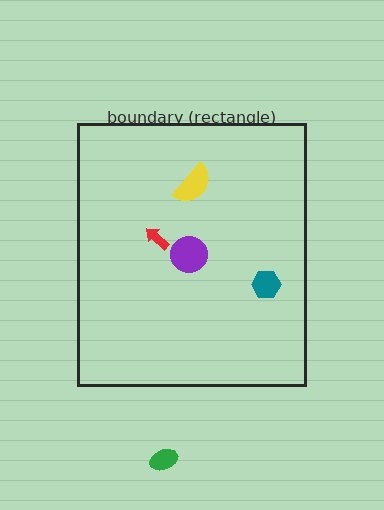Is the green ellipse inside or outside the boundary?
Outside.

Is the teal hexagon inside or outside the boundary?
Inside.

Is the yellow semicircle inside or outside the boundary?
Inside.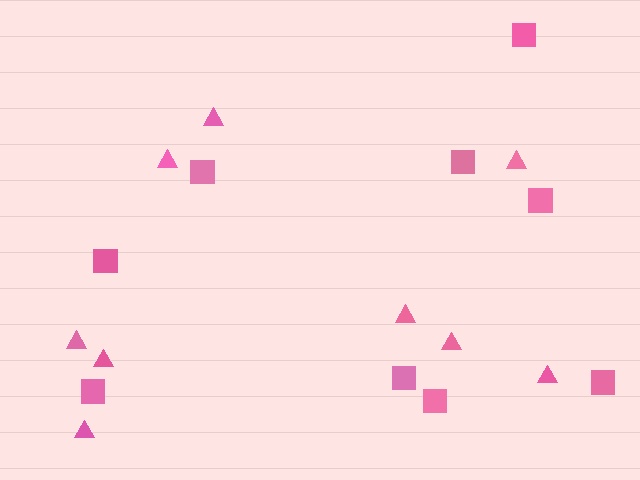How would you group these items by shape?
There are 2 groups: one group of squares (9) and one group of triangles (9).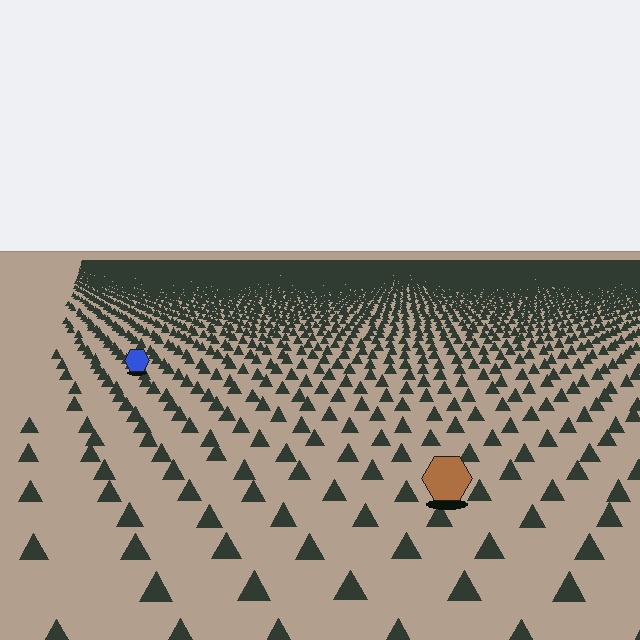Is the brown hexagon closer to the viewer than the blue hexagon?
Yes. The brown hexagon is closer — you can tell from the texture gradient: the ground texture is coarser near it.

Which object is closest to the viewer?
The brown hexagon is closest. The texture marks near it are larger and more spread out.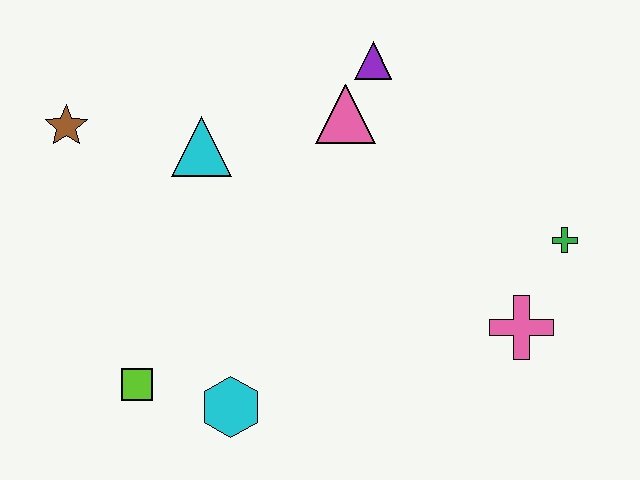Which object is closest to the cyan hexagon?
The lime square is closest to the cyan hexagon.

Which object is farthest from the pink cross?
The brown star is farthest from the pink cross.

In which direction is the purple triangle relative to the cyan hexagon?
The purple triangle is above the cyan hexagon.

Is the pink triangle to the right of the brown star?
Yes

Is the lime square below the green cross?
Yes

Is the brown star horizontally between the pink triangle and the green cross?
No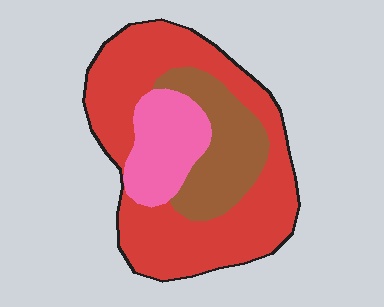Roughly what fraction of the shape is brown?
Brown takes up about one fifth (1/5) of the shape.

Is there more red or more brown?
Red.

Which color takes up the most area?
Red, at roughly 60%.